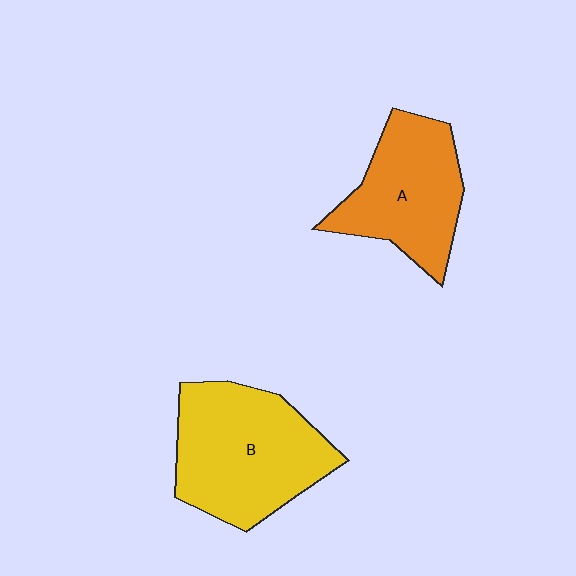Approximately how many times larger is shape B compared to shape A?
Approximately 1.3 times.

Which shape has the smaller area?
Shape A (orange).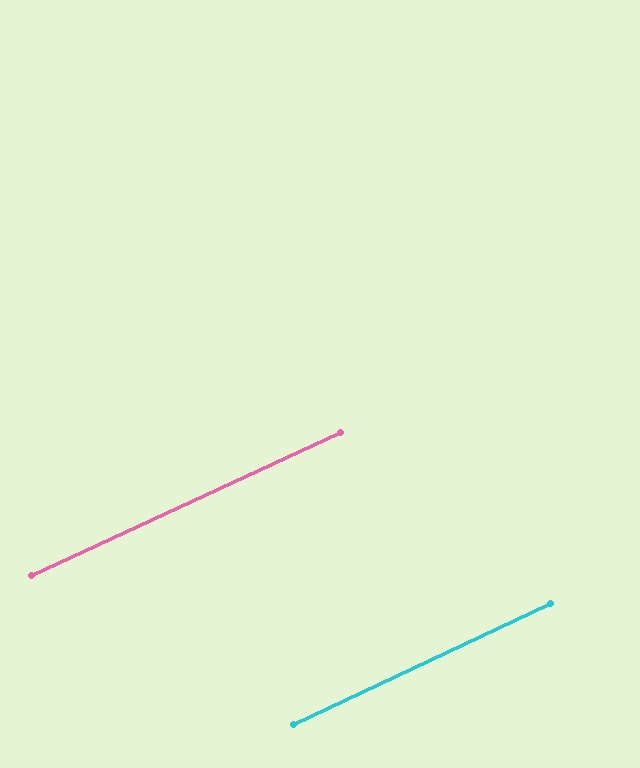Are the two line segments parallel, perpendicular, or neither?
Parallel — their directions differ by only 0.4°.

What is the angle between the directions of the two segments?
Approximately 0 degrees.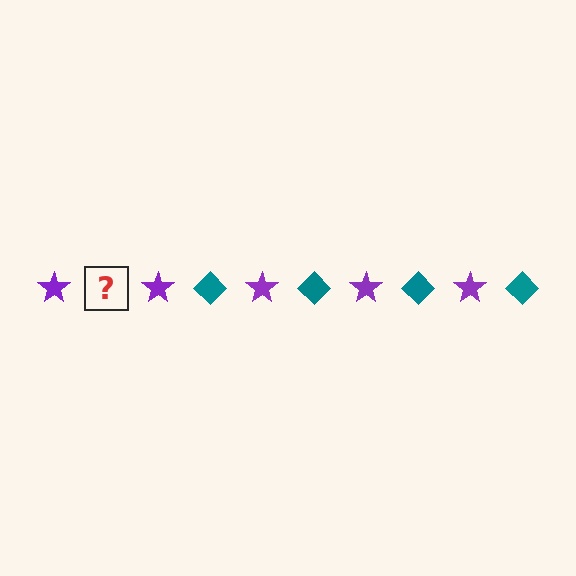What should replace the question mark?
The question mark should be replaced with a teal diamond.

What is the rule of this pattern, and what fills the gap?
The rule is that the pattern alternates between purple star and teal diamond. The gap should be filled with a teal diamond.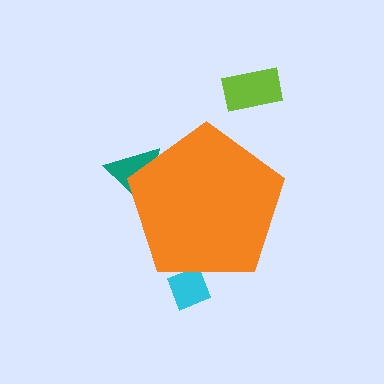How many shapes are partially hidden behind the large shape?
2 shapes are partially hidden.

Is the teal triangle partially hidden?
Yes, the teal triangle is partially hidden behind the orange pentagon.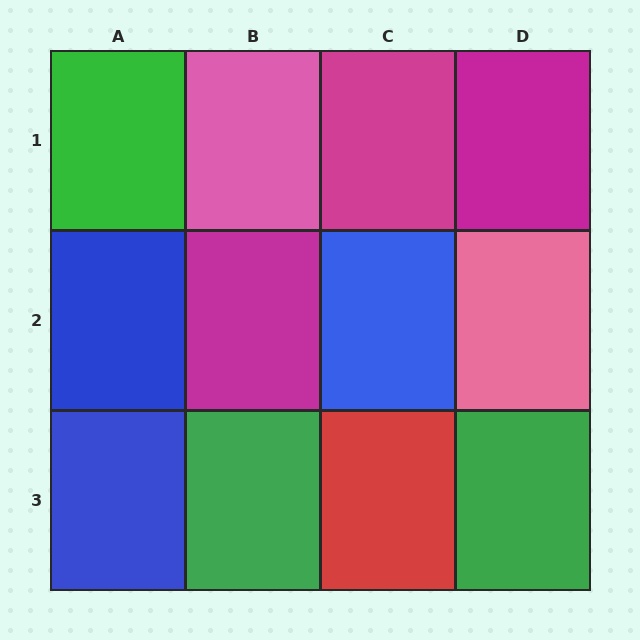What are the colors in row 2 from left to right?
Blue, magenta, blue, pink.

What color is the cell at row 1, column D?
Magenta.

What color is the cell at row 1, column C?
Magenta.